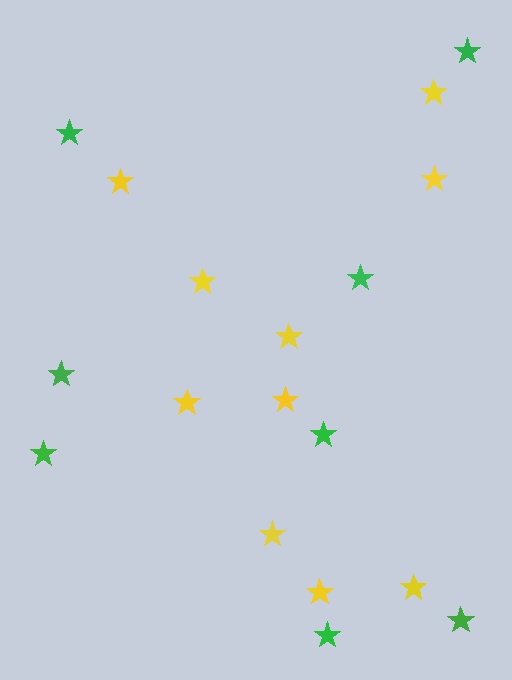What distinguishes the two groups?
There are 2 groups: one group of green stars (8) and one group of yellow stars (10).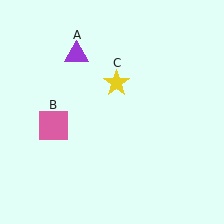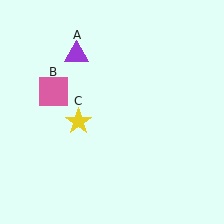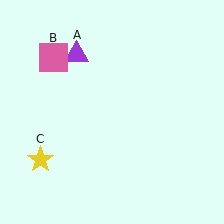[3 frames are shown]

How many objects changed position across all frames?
2 objects changed position: pink square (object B), yellow star (object C).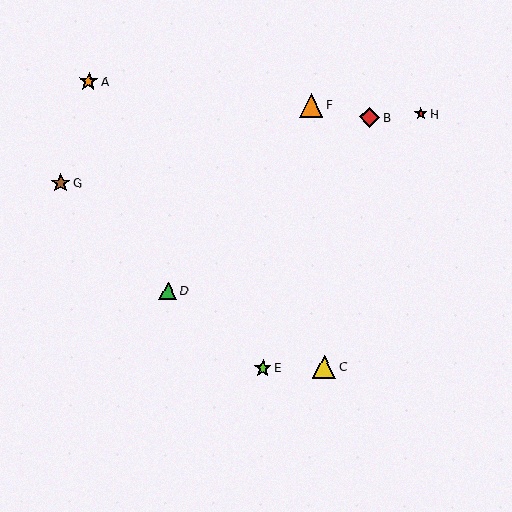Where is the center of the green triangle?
The center of the green triangle is at (168, 291).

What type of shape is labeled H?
Shape H is a red star.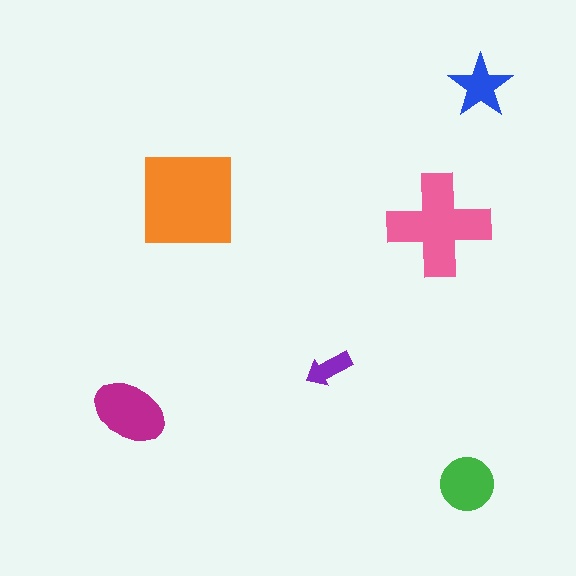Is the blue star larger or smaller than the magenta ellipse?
Smaller.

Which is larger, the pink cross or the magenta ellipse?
The pink cross.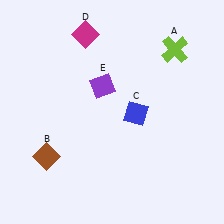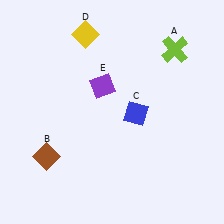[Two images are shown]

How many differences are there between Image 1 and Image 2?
There is 1 difference between the two images.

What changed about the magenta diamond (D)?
In Image 1, D is magenta. In Image 2, it changed to yellow.